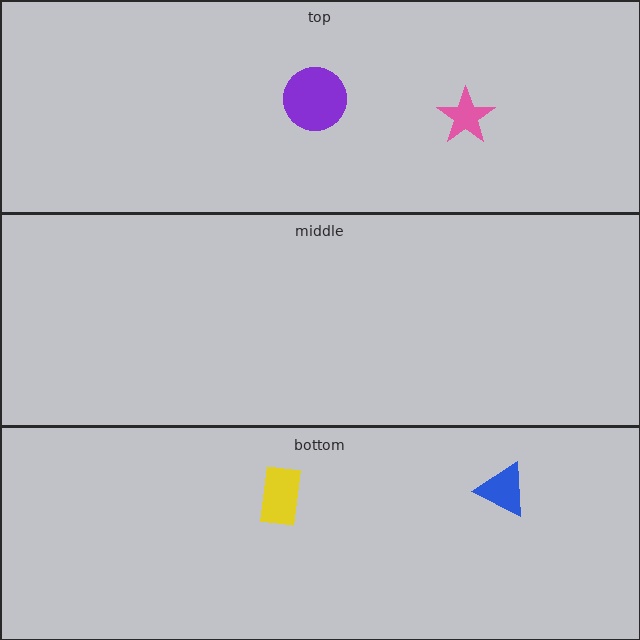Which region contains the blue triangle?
The bottom region.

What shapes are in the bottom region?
The yellow rectangle, the blue triangle.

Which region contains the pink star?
The top region.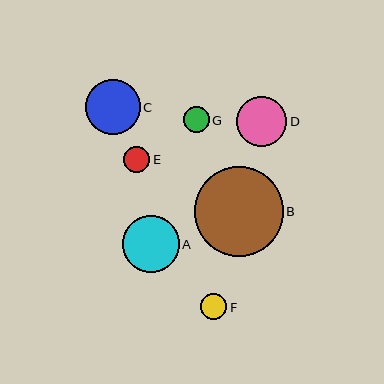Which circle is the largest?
Circle B is the largest with a size of approximately 89 pixels.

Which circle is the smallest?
Circle G is the smallest with a size of approximately 26 pixels.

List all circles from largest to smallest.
From largest to smallest: B, A, C, D, E, F, G.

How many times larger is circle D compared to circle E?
Circle D is approximately 1.9 times the size of circle E.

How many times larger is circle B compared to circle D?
Circle B is approximately 1.8 times the size of circle D.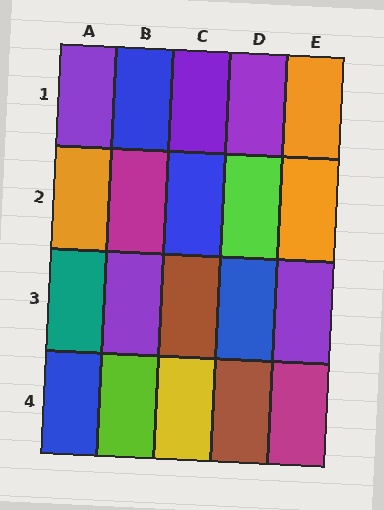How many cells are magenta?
2 cells are magenta.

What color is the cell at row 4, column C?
Yellow.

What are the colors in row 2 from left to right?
Orange, magenta, blue, lime, orange.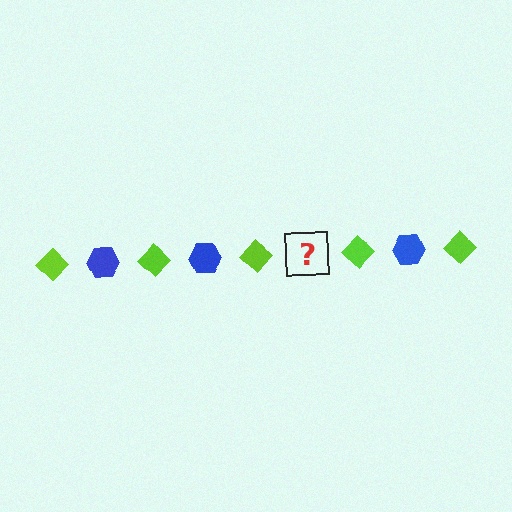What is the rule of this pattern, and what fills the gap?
The rule is that the pattern alternates between lime diamond and blue hexagon. The gap should be filled with a blue hexagon.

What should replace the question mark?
The question mark should be replaced with a blue hexagon.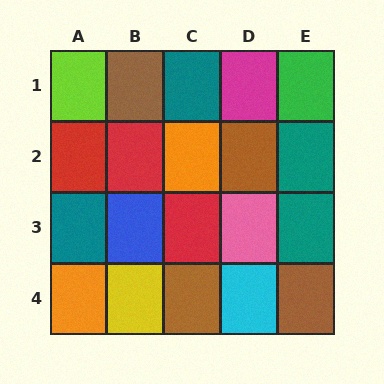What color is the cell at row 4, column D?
Cyan.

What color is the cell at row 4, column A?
Orange.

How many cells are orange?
2 cells are orange.